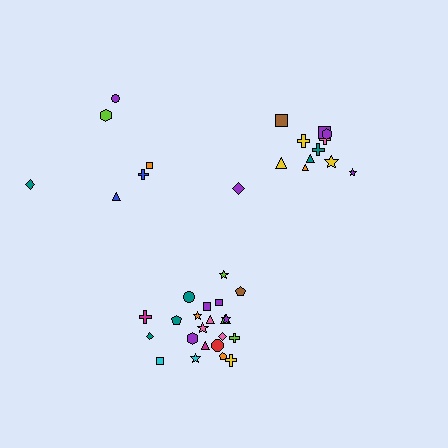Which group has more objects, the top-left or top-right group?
The top-right group.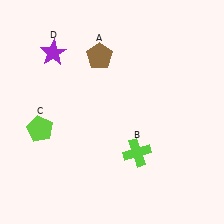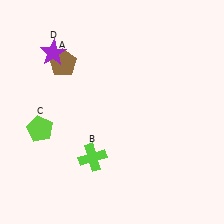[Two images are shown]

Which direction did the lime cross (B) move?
The lime cross (B) moved left.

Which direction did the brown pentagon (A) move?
The brown pentagon (A) moved left.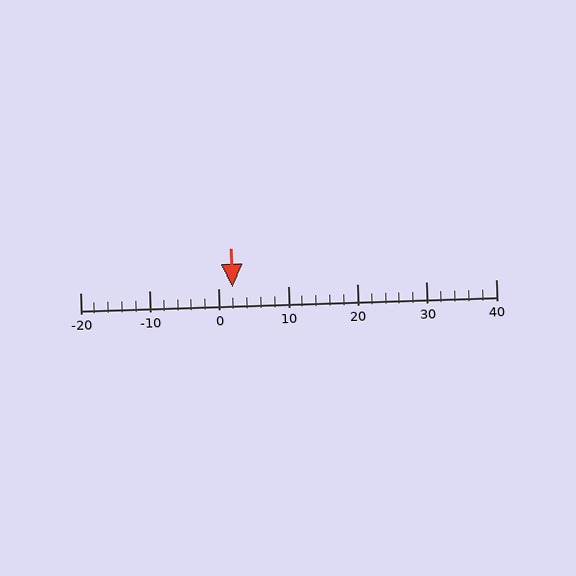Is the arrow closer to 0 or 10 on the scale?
The arrow is closer to 0.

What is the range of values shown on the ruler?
The ruler shows values from -20 to 40.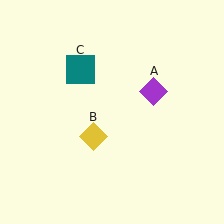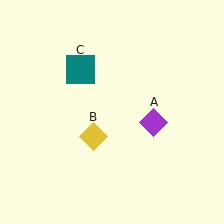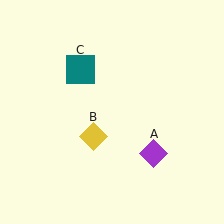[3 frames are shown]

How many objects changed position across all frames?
1 object changed position: purple diamond (object A).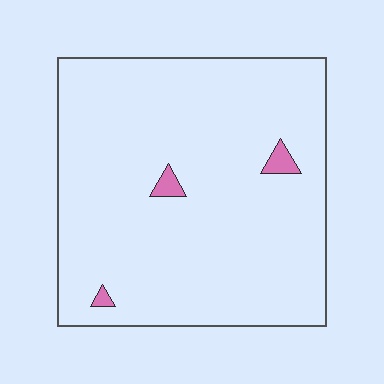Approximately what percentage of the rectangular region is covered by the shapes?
Approximately 0%.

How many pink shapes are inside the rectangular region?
3.